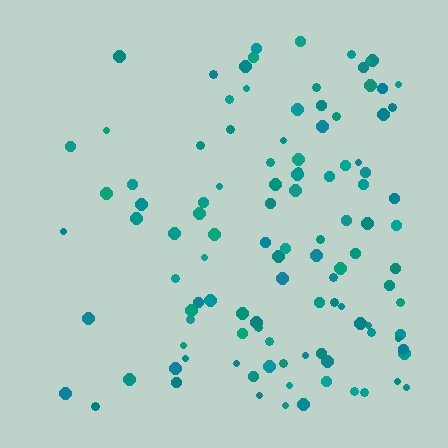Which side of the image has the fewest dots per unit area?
The left.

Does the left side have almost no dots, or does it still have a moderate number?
Still a moderate number, just noticeably fewer than the right.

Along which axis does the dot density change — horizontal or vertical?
Horizontal.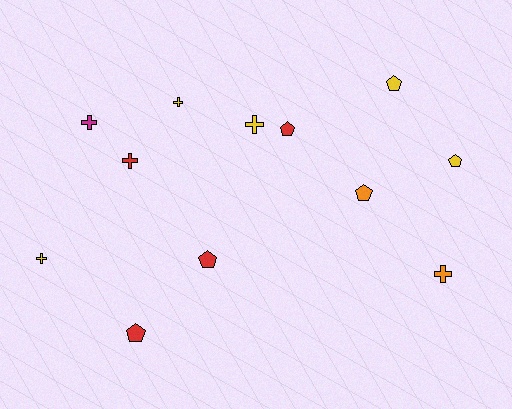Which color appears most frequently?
Yellow, with 5 objects.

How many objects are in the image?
There are 12 objects.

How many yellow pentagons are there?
There are 2 yellow pentagons.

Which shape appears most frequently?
Cross, with 6 objects.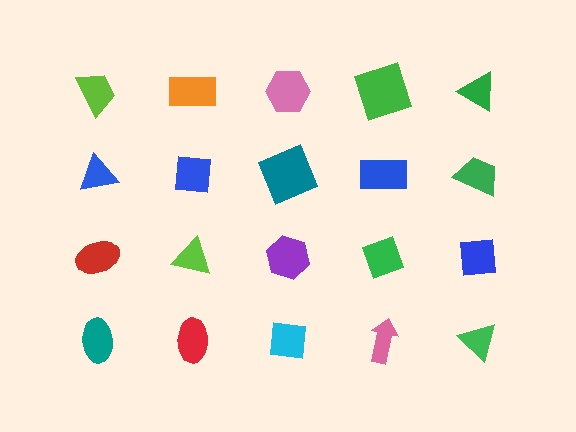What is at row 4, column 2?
A red ellipse.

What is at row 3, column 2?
A lime triangle.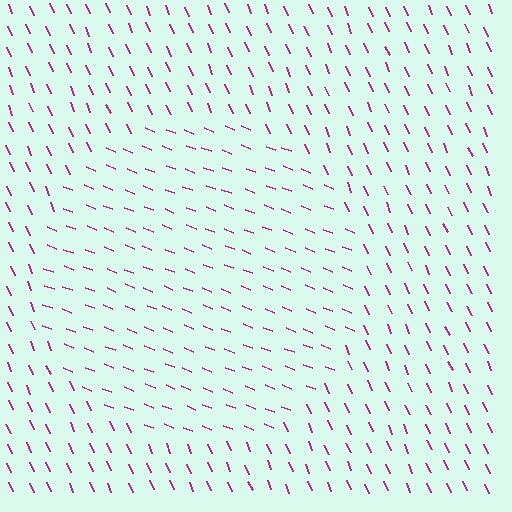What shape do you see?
I see a circle.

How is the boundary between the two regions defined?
The boundary is defined purely by a change in line orientation (approximately 45 degrees difference). All lines are the same color and thickness.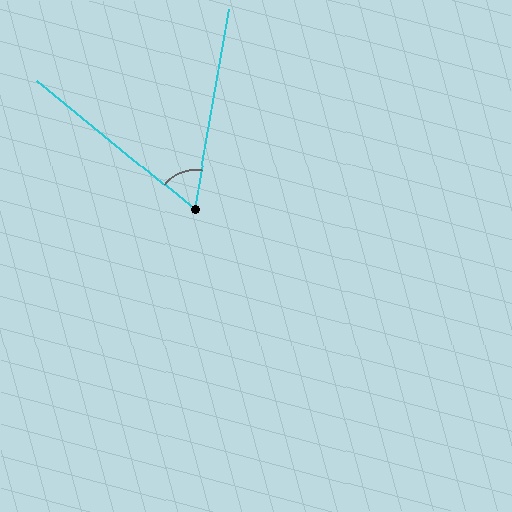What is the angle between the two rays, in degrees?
Approximately 61 degrees.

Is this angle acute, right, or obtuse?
It is acute.